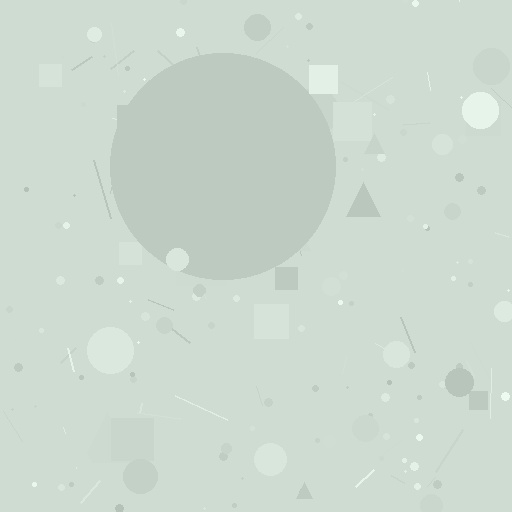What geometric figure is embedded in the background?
A circle is embedded in the background.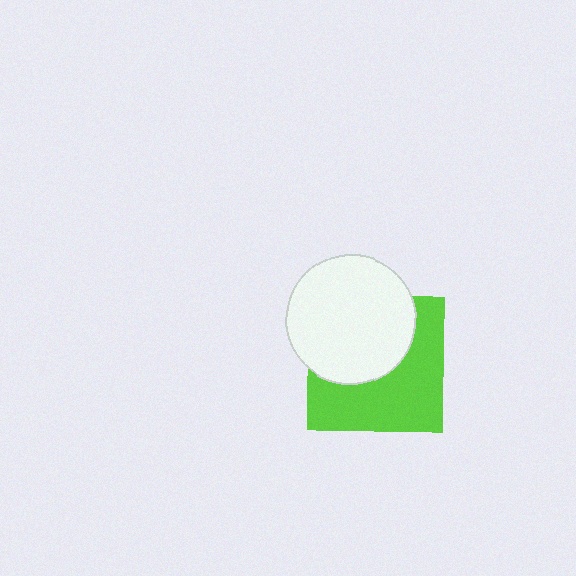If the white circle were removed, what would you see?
You would see the complete lime square.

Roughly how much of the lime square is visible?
About half of it is visible (roughly 54%).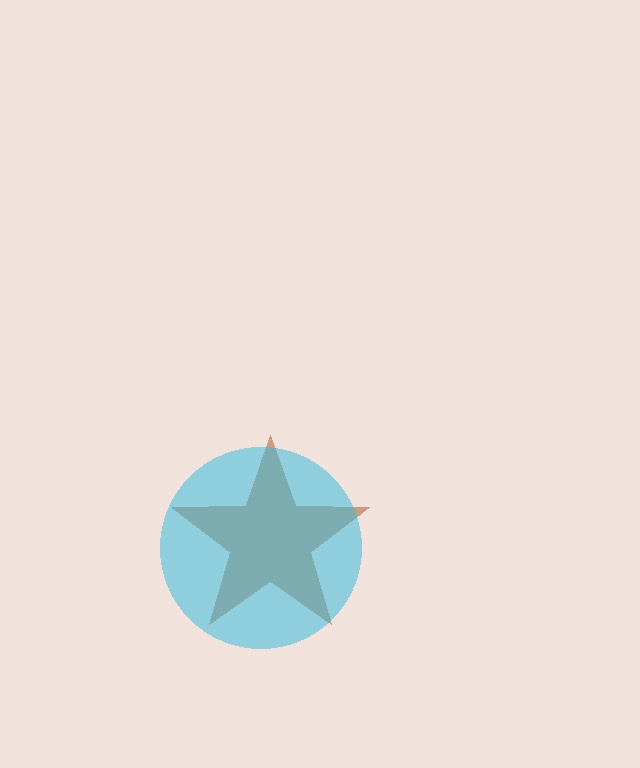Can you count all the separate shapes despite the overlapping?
Yes, there are 2 separate shapes.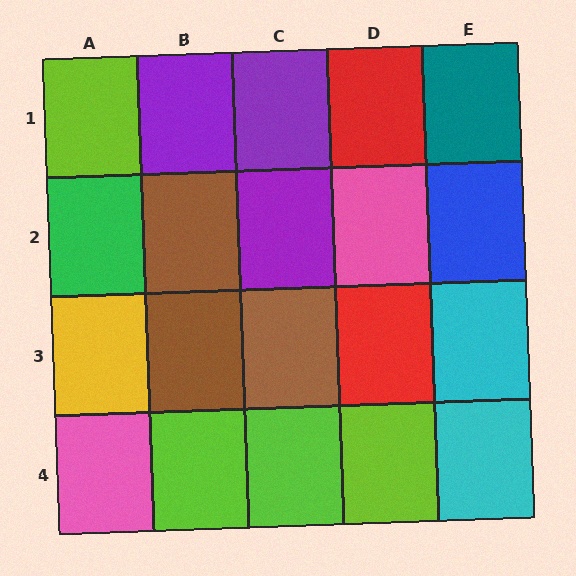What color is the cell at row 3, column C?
Brown.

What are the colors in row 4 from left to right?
Pink, lime, lime, lime, cyan.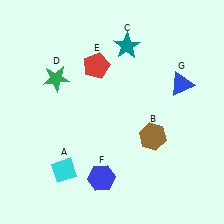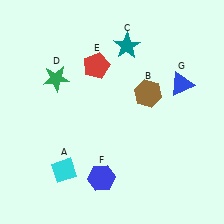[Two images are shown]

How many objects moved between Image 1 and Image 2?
1 object moved between the two images.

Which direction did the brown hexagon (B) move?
The brown hexagon (B) moved up.